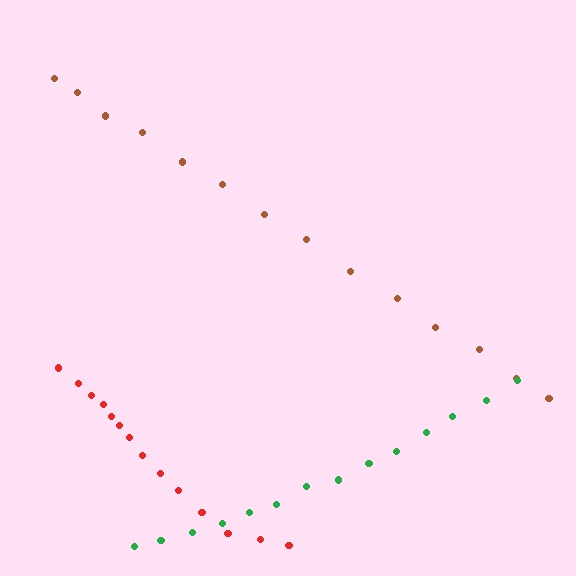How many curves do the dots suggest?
There are 3 distinct paths.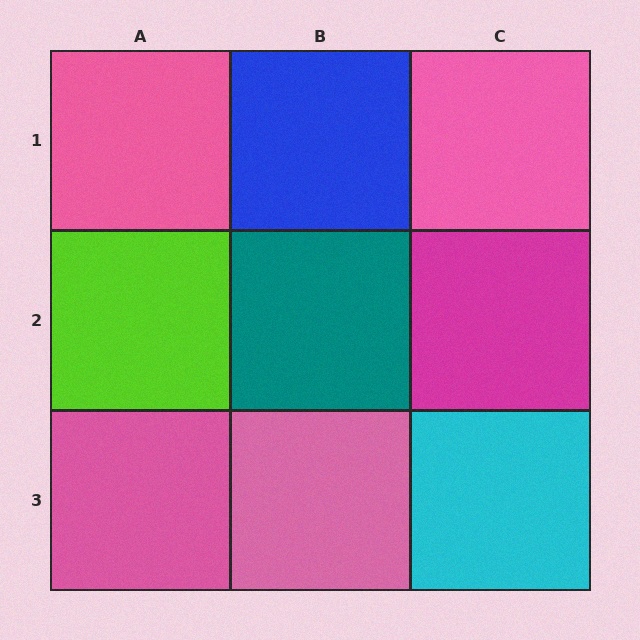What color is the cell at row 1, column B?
Blue.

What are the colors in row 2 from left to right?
Lime, teal, magenta.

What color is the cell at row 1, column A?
Pink.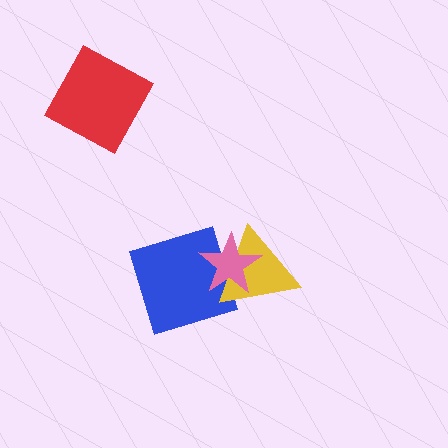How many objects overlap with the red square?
0 objects overlap with the red square.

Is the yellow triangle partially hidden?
Yes, it is partially covered by another shape.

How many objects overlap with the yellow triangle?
2 objects overlap with the yellow triangle.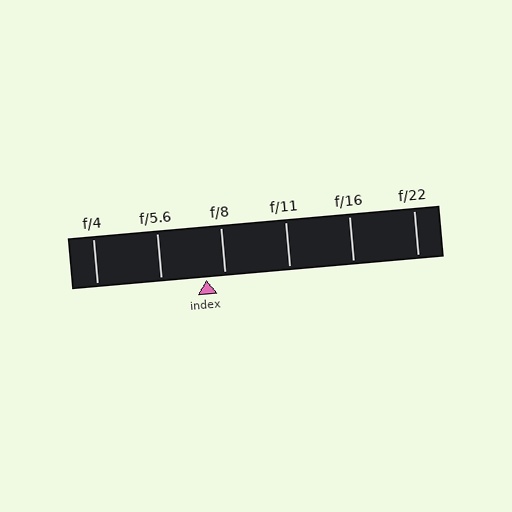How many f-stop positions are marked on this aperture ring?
There are 6 f-stop positions marked.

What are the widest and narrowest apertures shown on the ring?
The widest aperture shown is f/4 and the narrowest is f/22.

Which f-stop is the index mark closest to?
The index mark is closest to f/8.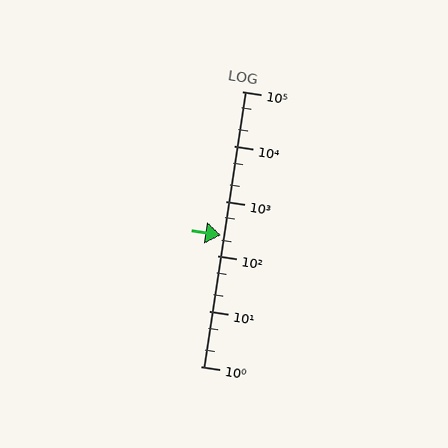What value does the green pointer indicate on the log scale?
The pointer indicates approximately 240.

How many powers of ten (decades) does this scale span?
The scale spans 5 decades, from 1 to 100000.